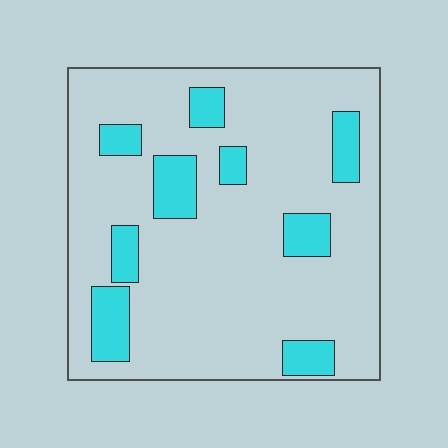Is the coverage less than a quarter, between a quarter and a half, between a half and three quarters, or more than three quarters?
Less than a quarter.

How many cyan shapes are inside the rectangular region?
9.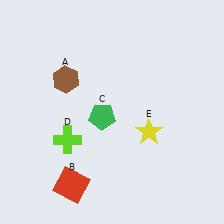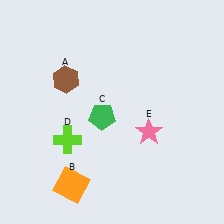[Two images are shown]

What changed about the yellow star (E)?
In Image 1, E is yellow. In Image 2, it changed to pink.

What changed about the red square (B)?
In Image 1, B is red. In Image 2, it changed to orange.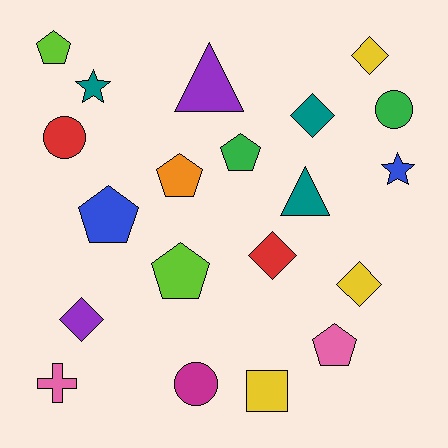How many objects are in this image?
There are 20 objects.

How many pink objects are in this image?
There are 2 pink objects.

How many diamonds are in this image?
There are 5 diamonds.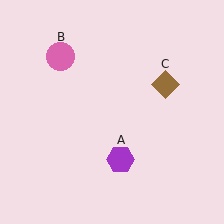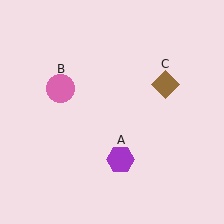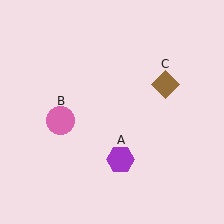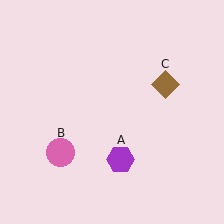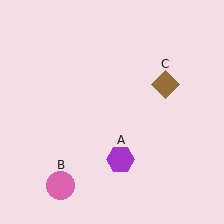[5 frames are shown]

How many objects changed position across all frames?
1 object changed position: pink circle (object B).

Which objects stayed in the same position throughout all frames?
Purple hexagon (object A) and brown diamond (object C) remained stationary.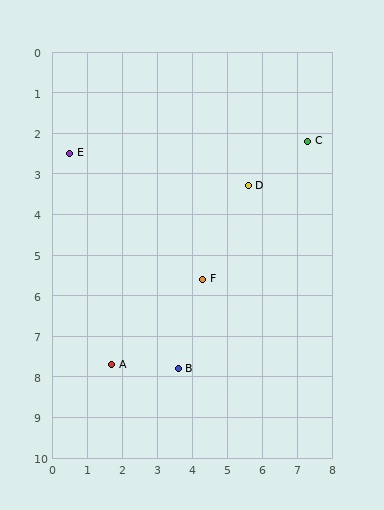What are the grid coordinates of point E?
Point E is at approximately (0.5, 2.5).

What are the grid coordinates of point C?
Point C is at approximately (7.3, 2.2).